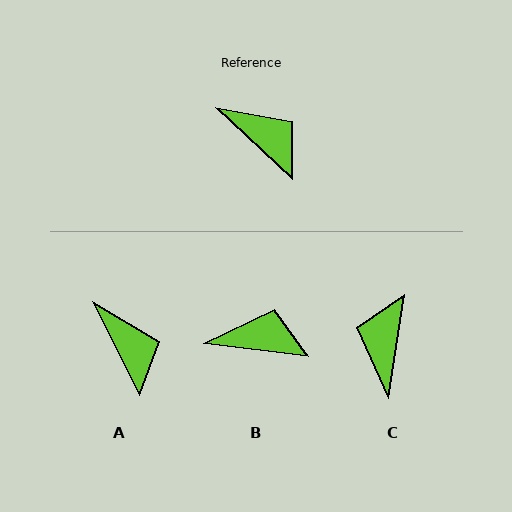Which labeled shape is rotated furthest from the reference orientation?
C, about 125 degrees away.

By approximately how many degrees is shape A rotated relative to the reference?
Approximately 20 degrees clockwise.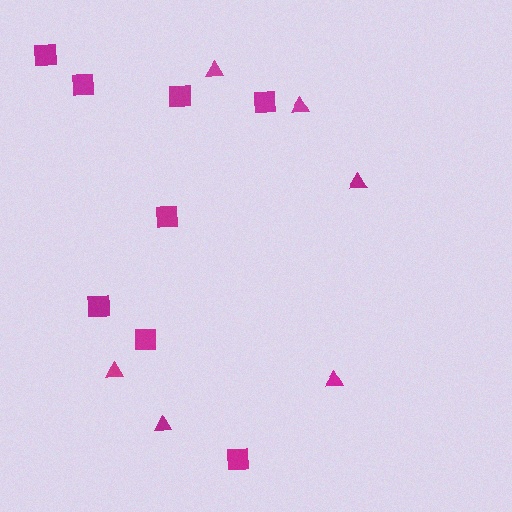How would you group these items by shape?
There are 2 groups: one group of triangles (6) and one group of squares (8).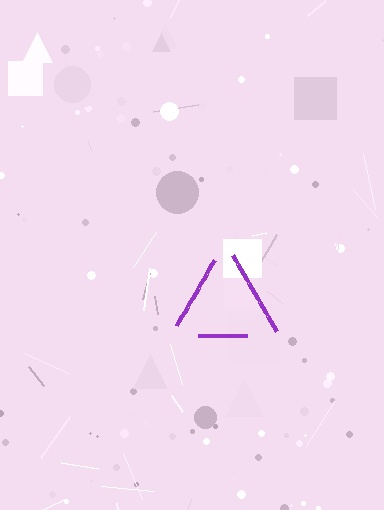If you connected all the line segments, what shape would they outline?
They would outline a triangle.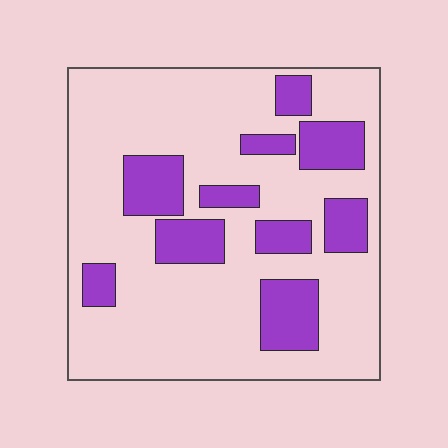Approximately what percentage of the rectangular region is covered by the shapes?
Approximately 25%.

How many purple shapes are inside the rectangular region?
10.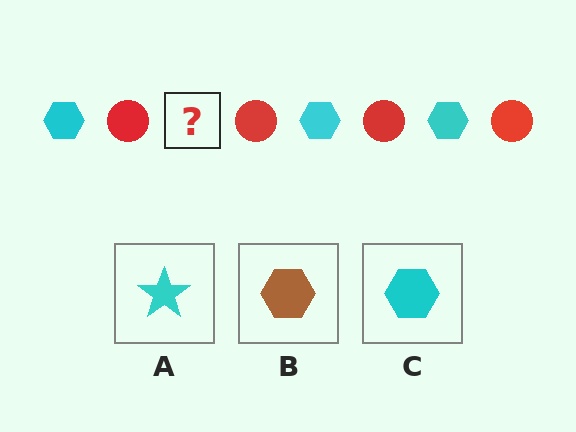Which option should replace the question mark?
Option C.